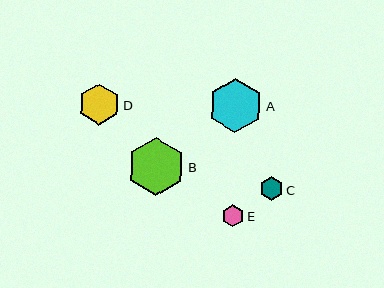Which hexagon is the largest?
Hexagon B is the largest with a size of approximately 58 pixels.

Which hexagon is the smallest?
Hexagon E is the smallest with a size of approximately 22 pixels.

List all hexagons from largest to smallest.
From largest to smallest: B, A, D, C, E.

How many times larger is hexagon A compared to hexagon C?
Hexagon A is approximately 2.3 times the size of hexagon C.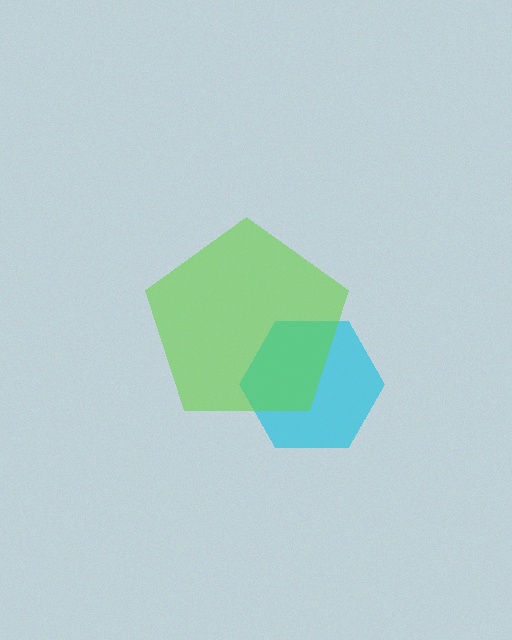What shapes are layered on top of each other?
The layered shapes are: a cyan hexagon, a lime pentagon.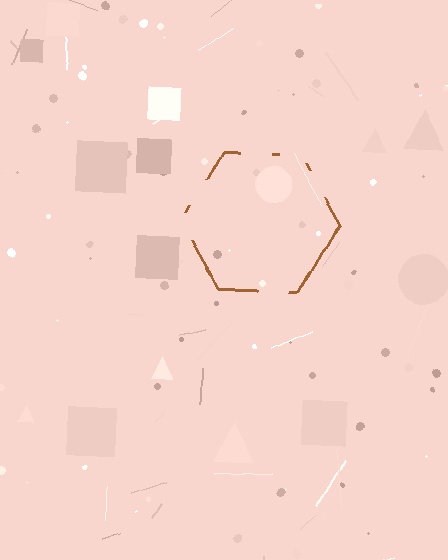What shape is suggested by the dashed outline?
The dashed outline suggests a hexagon.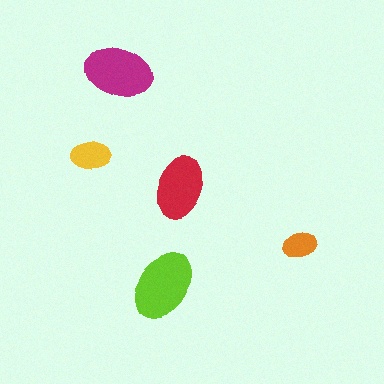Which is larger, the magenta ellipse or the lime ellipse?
The lime one.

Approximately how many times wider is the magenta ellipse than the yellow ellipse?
About 1.5 times wider.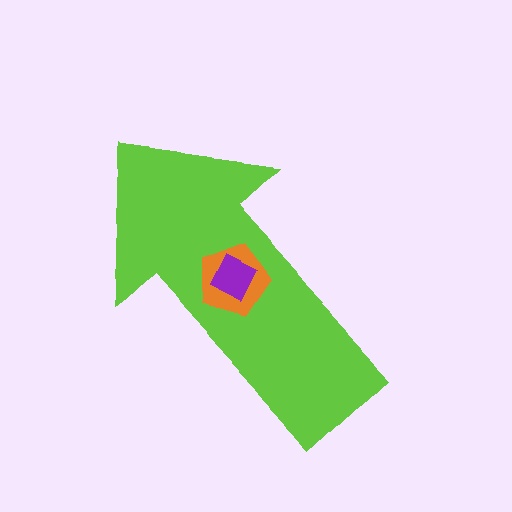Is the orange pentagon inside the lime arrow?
Yes.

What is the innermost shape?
The purple diamond.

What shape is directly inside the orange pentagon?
The purple diamond.